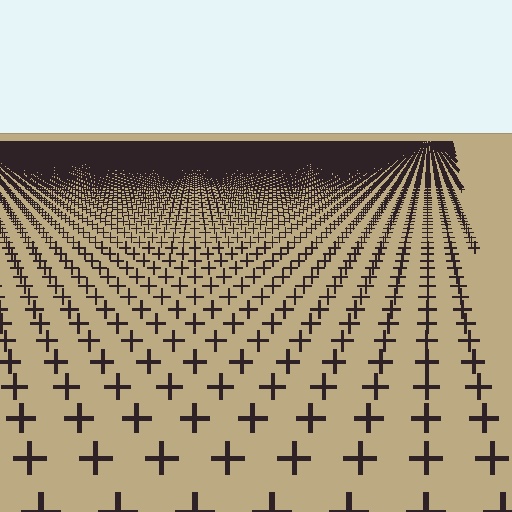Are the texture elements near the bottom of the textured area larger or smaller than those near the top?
Larger. Near the bottom, elements are closer to the viewer and appear at a bigger on-screen size.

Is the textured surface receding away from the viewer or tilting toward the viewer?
The surface is receding away from the viewer. Texture elements get smaller and denser toward the top.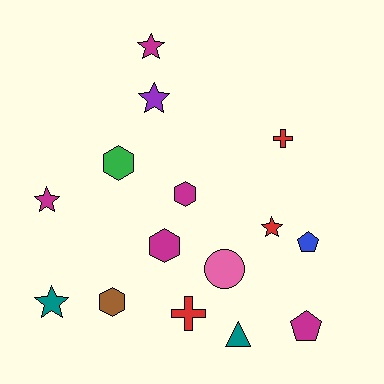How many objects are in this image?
There are 15 objects.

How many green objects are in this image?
There is 1 green object.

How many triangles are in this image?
There is 1 triangle.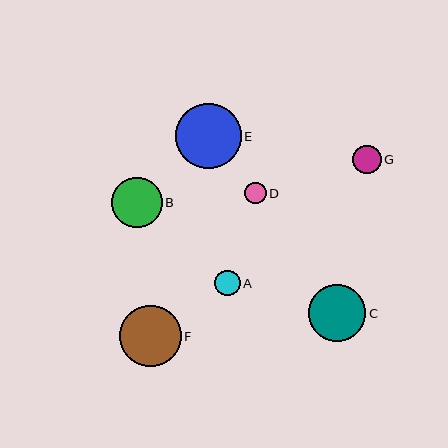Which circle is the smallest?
Circle D is the smallest with a size of approximately 22 pixels.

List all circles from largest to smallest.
From largest to smallest: E, F, C, B, G, A, D.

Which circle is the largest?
Circle E is the largest with a size of approximately 65 pixels.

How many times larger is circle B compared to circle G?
Circle B is approximately 1.8 times the size of circle G.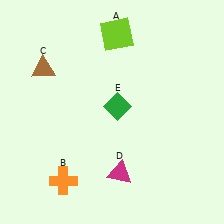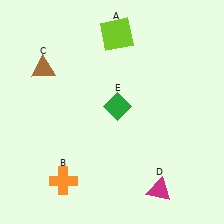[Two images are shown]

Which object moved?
The magenta triangle (D) moved right.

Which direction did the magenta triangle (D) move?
The magenta triangle (D) moved right.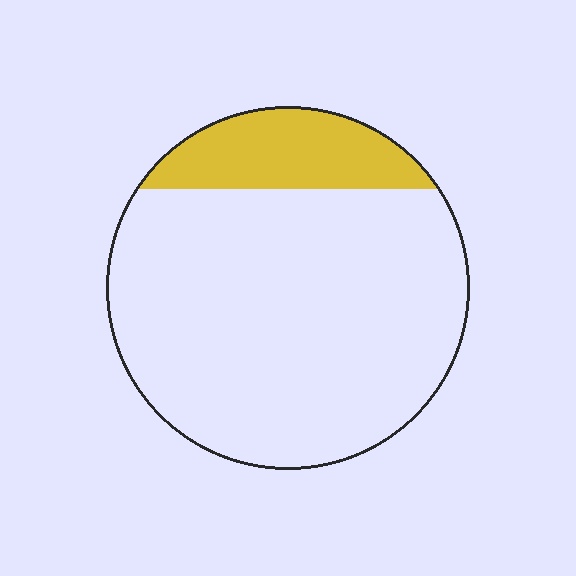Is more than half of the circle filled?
No.